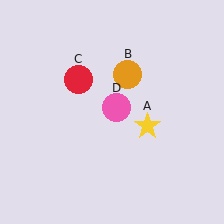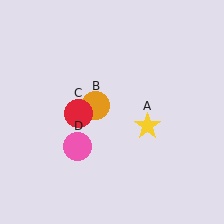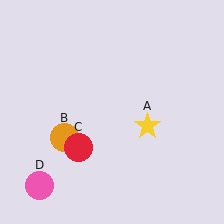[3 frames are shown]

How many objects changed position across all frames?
3 objects changed position: orange circle (object B), red circle (object C), pink circle (object D).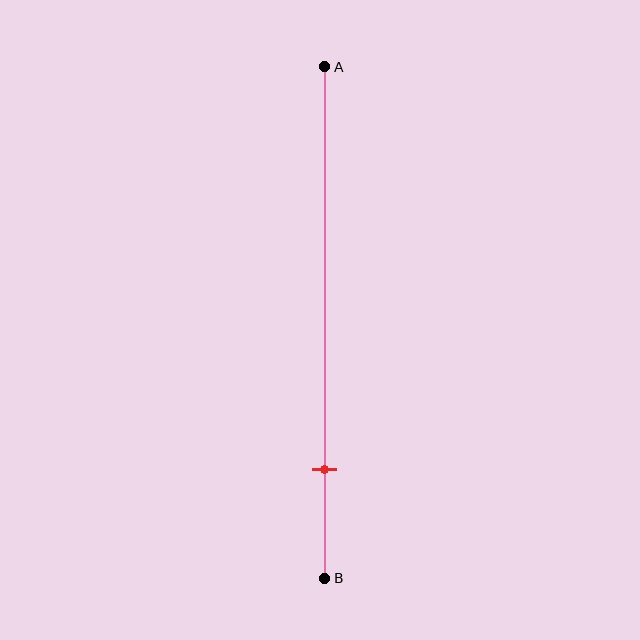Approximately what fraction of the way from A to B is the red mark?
The red mark is approximately 80% of the way from A to B.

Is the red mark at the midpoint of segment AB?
No, the mark is at about 80% from A, not at the 50% midpoint.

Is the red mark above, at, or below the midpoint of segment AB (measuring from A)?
The red mark is below the midpoint of segment AB.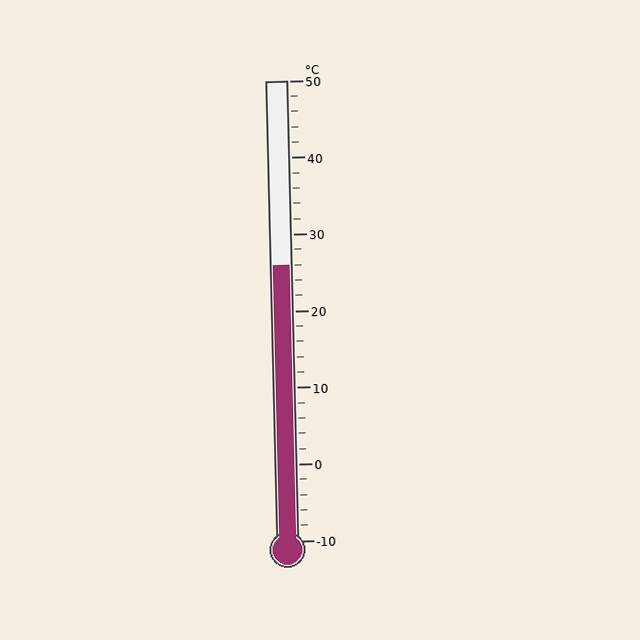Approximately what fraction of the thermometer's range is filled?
The thermometer is filled to approximately 60% of its range.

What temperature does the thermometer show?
The thermometer shows approximately 26°C.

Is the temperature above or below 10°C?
The temperature is above 10°C.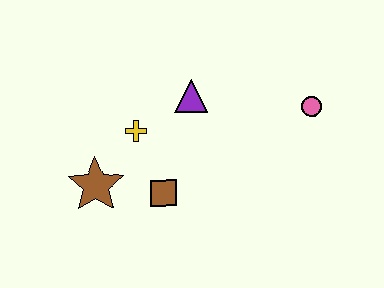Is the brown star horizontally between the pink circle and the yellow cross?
No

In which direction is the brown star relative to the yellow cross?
The brown star is below the yellow cross.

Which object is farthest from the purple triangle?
The brown star is farthest from the purple triangle.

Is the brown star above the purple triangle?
No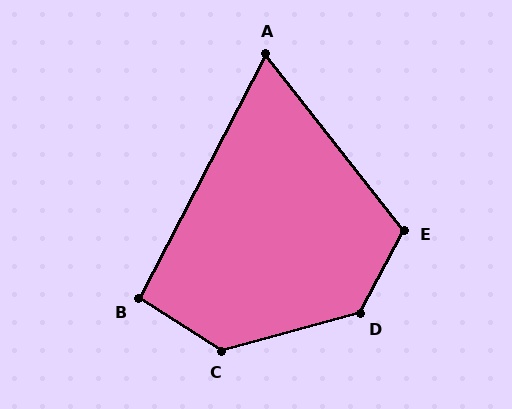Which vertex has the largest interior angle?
D, at approximately 133 degrees.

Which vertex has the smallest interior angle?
A, at approximately 66 degrees.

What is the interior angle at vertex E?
Approximately 114 degrees (obtuse).